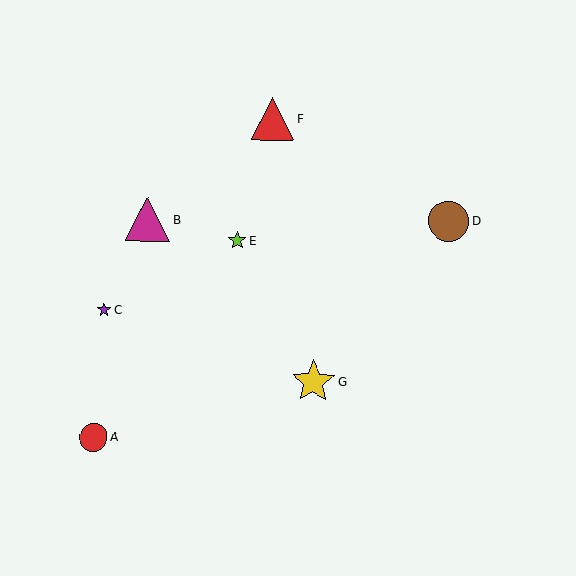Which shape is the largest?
The magenta triangle (labeled B) is the largest.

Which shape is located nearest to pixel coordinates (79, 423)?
The red circle (labeled A) at (93, 437) is nearest to that location.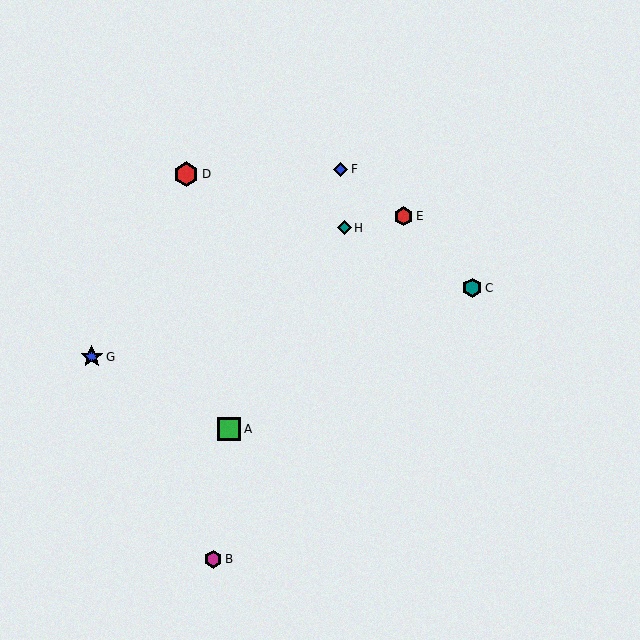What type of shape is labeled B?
Shape B is a magenta hexagon.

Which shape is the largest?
The red hexagon (labeled D) is the largest.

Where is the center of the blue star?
The center of the blue star is at (92, 357).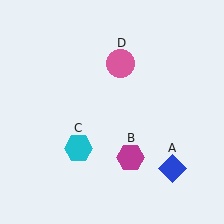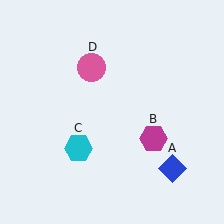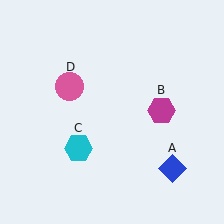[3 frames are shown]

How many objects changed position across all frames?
2 objects changed position: magenta hexagon (object B), pink circle (object D).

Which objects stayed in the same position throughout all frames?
Blue diamond (object A) and cyan hexagon (object C) remained stationary.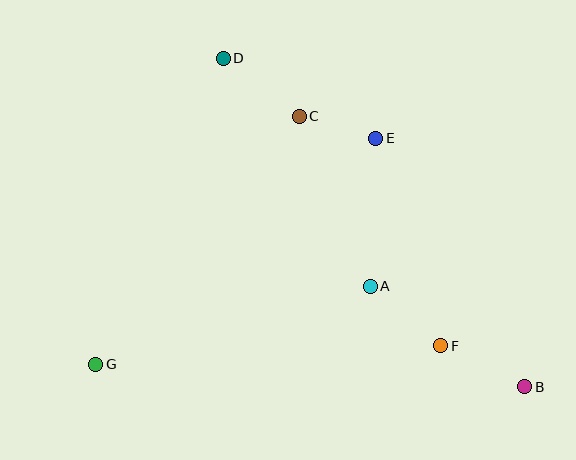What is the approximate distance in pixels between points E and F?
The distance between E and F is approximately 218 pixels.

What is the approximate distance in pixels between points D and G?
The distance between D and G is approximately 332 pixels.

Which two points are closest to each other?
Points C and E are closest to each other.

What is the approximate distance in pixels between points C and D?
The distance between C and D is approximately 96 pixels.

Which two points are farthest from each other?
Points B and D are farthest from each other.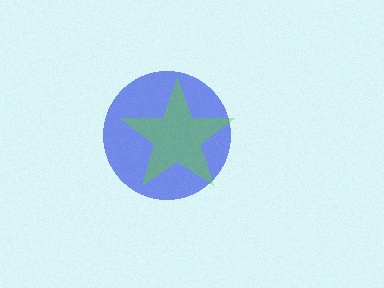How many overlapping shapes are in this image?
There are 2 overlapping shapes in the image.